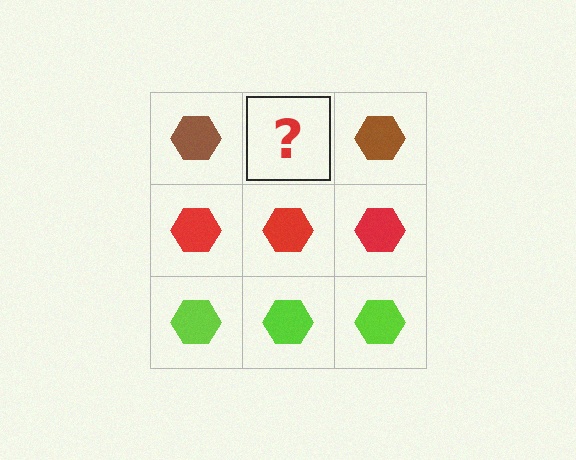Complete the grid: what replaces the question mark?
The question mark should be replaced with a brown hexagon.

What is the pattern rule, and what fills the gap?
The rule is that each row has a consistent color. The gap should be filled with a brown hexagon.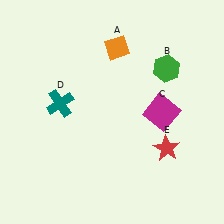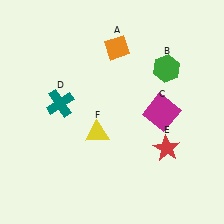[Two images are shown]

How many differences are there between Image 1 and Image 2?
There is 1 difference between the two images.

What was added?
A yellow triangle (F) was added in Image 2.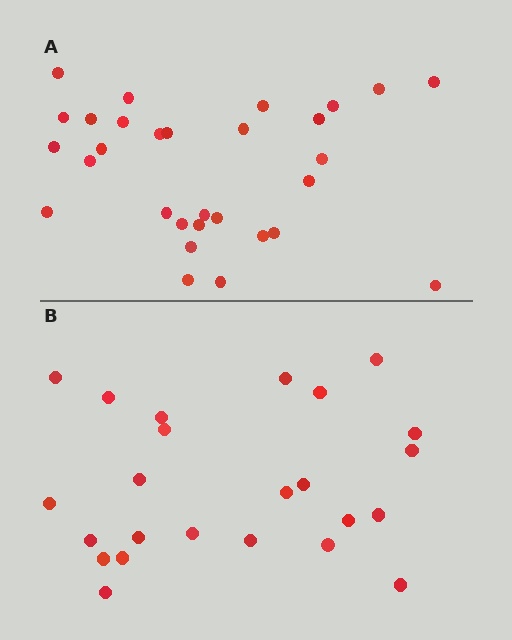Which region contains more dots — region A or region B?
Region A (the top region) has more dots.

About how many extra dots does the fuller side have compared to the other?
Region A has about 6 more dots than region B.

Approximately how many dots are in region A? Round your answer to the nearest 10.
About 30 dots.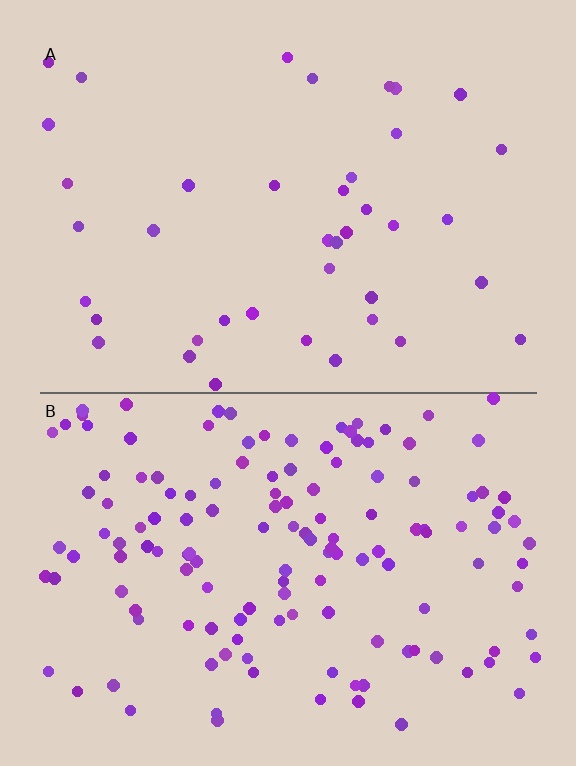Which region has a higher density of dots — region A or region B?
B (the bottom).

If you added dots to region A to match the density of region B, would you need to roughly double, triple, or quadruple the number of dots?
Approximately triple.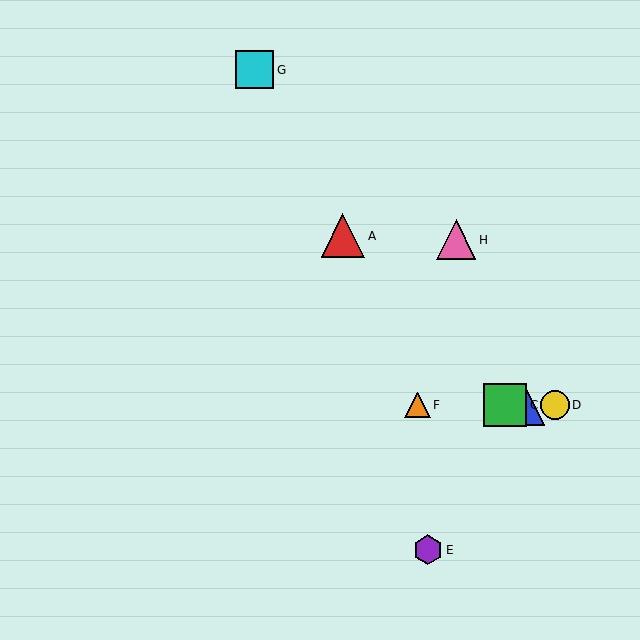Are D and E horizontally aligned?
No, D is at y≈405 and E is at y≈550.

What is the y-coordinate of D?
Object D is at y≈405.